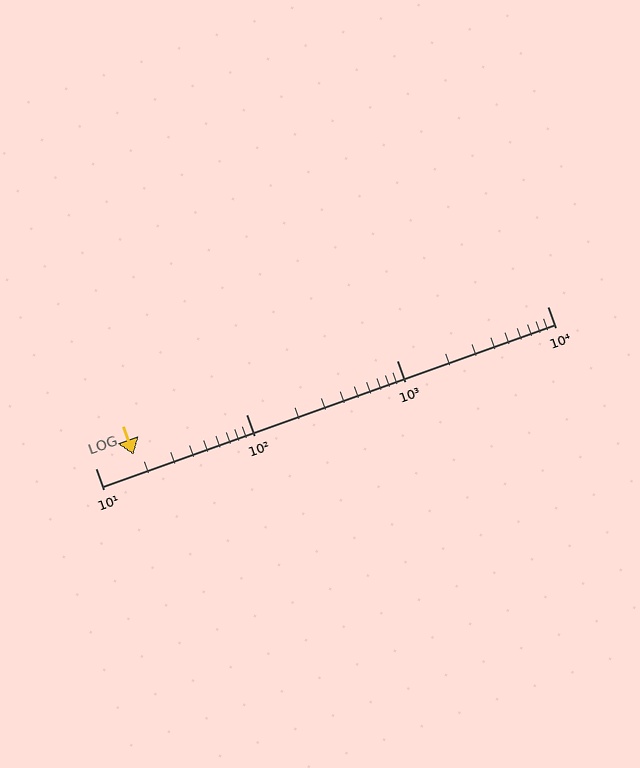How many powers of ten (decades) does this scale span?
The scale spans 3 decades, from 10 to 10000.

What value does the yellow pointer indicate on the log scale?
The pointer indicates approximately 18.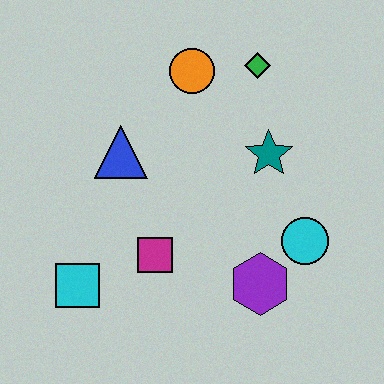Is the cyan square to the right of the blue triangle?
No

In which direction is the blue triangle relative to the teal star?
The blue triangle is to the left of the teal star.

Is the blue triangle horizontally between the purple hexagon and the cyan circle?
No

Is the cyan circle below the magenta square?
No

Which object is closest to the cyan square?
The magenta square is closest to the cyan square.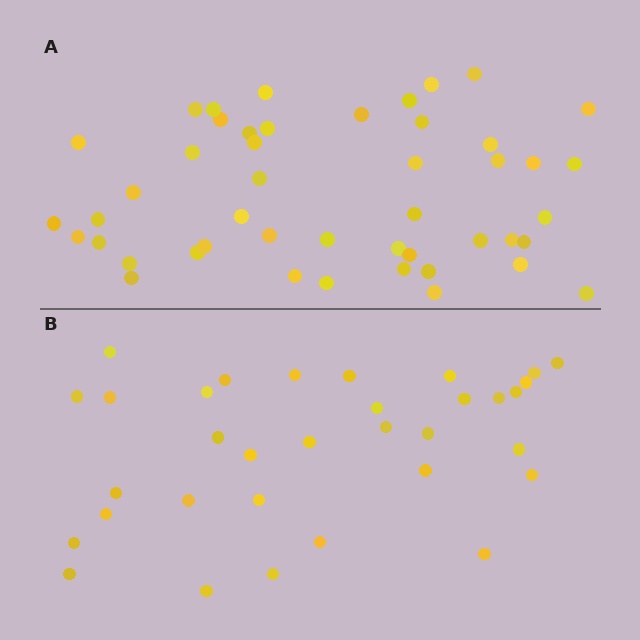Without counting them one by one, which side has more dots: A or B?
Region A (the top region) has more dots.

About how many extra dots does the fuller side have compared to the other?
Region A has approximately 15 more dots than region B.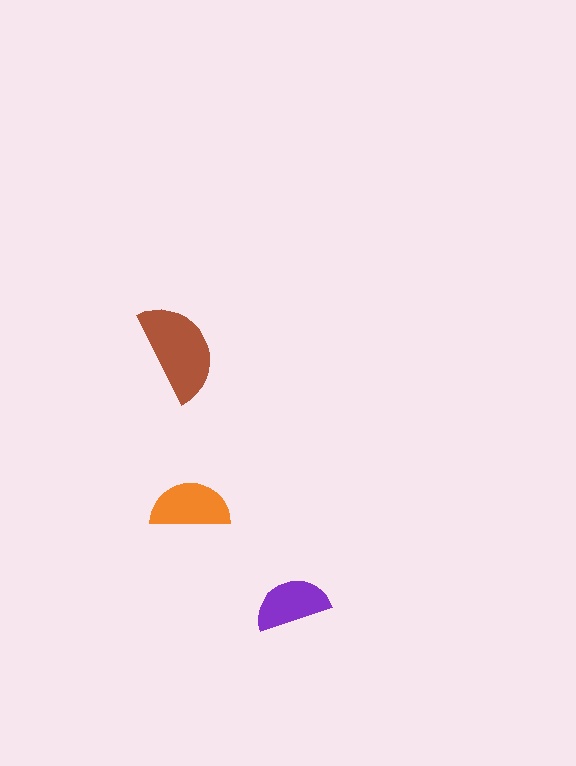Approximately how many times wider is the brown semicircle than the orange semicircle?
About 1.5 times wider.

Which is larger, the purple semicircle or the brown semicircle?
The brown one.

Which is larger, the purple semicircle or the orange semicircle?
The orange one.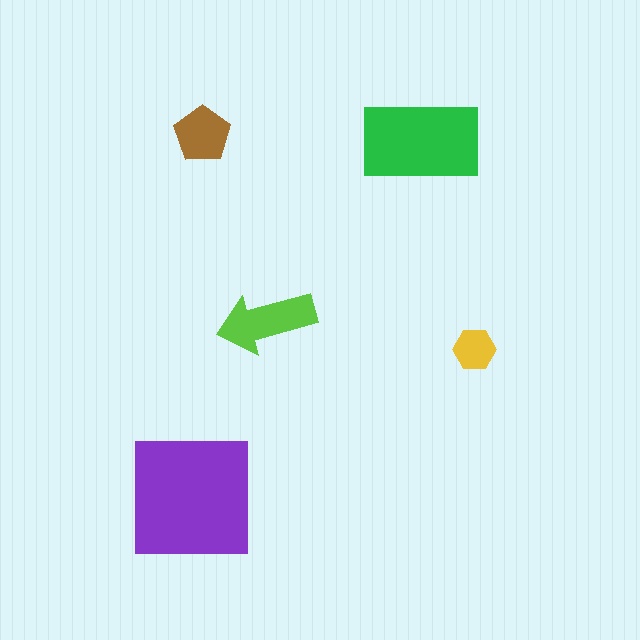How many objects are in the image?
There are 5 objects in the image.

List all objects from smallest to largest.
The yellow hexagon, the brown pentagon, the lime arrow, the green rectangle, the purple square.